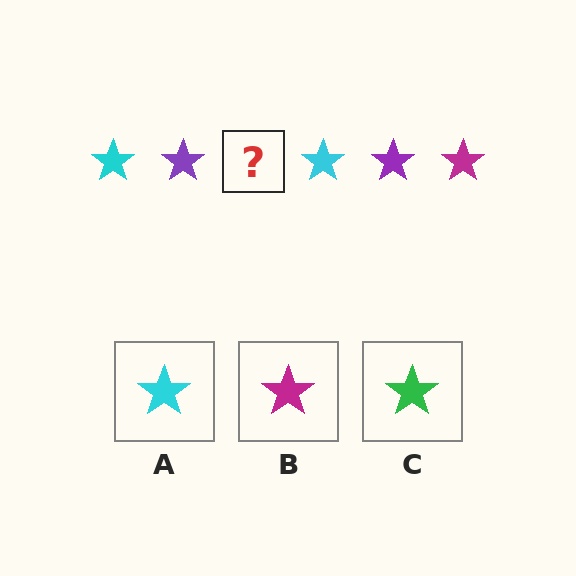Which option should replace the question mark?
Option B.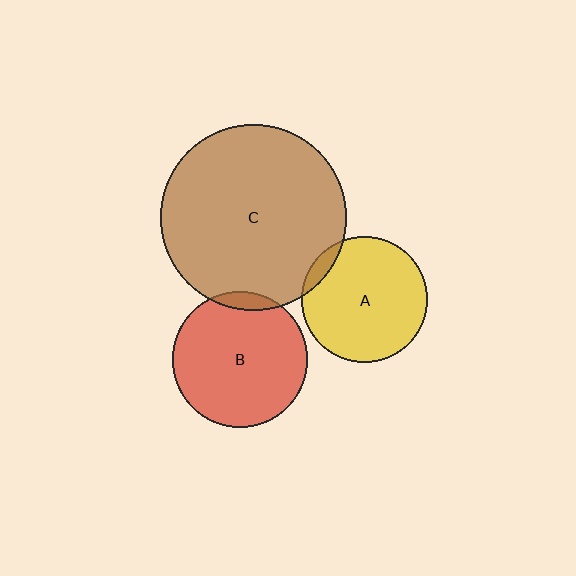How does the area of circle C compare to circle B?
Approximately 1.9 times.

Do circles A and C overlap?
Yes.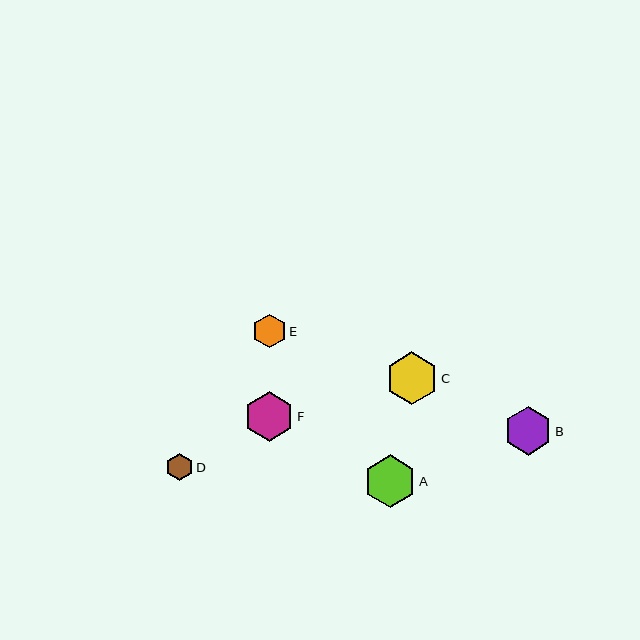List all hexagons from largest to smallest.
From largest to smallest: C, A, F, B, E, D.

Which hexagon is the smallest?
Hexagon D is the smallest with a size of approximately 27 pixels.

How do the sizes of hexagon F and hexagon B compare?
Hexagon F and hexagon B are approximately the same size.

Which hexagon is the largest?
Hexagon C is the largest with a size of approximately 53 pixels.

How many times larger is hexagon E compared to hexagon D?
Hexagon E is approximately 1.3 times the size of hexagon D.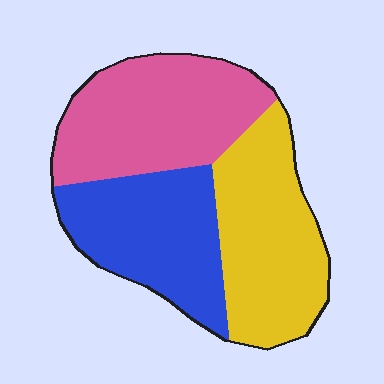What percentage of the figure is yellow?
Yellow takes up about one third (1/3) of the figure.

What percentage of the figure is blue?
Blue takes up about one third (1/3) of the figure.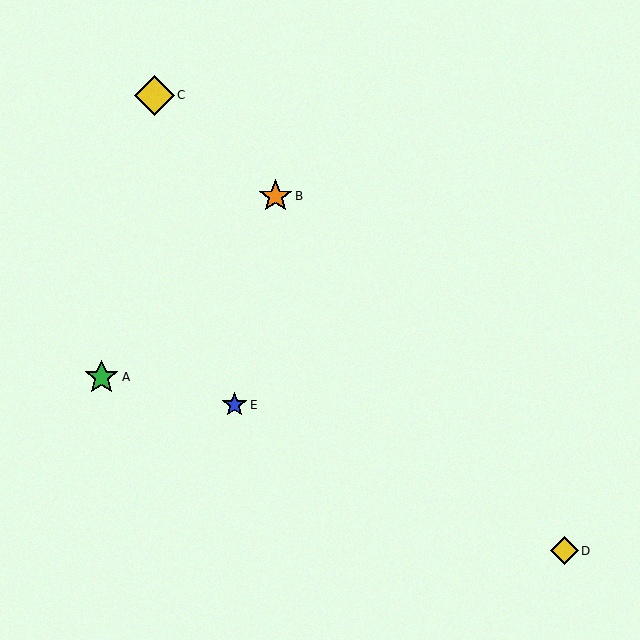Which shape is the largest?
The yellow diamond (labeled C) is the largest.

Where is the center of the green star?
The center of the green star is at (102, 377).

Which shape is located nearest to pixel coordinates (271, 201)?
The orange star (labeled B) at (276, 196) is nearest to that location.